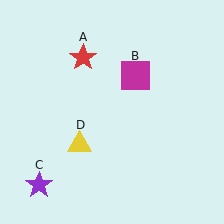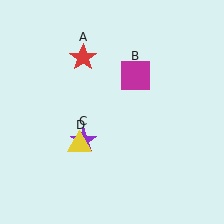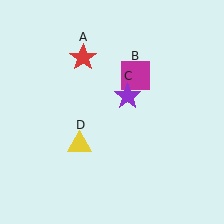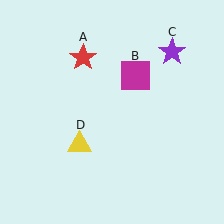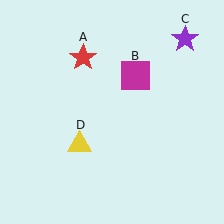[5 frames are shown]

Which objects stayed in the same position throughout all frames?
Red star (object A) and magenta square (object B) and yellow triangle (object D) remained stationary.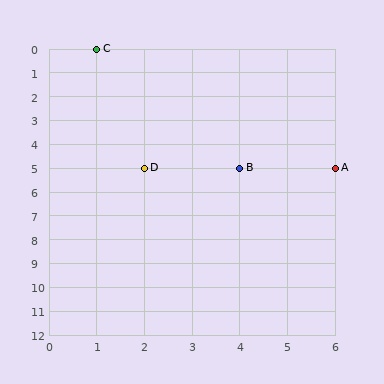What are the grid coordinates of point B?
Point B is at grid coordinates (4, 5).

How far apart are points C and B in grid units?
Points C and B are 3 columns and 5 rows apart (about 5.8 grid units diagonally).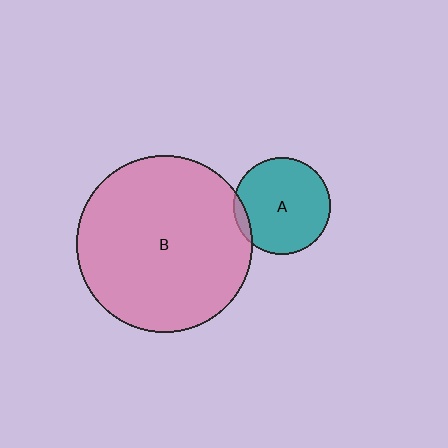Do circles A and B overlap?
Yes.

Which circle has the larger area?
Circle B (pink).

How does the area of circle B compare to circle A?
Approximately 3.3 times.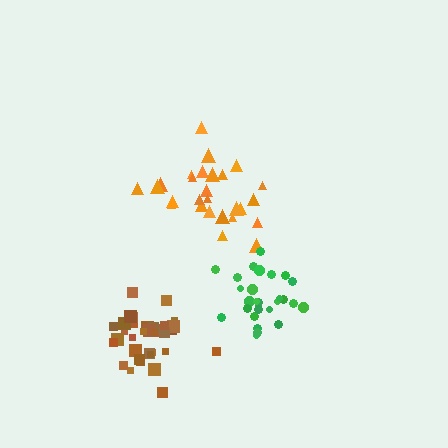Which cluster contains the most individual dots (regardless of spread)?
Brown (35).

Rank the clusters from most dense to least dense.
brown, green, orange.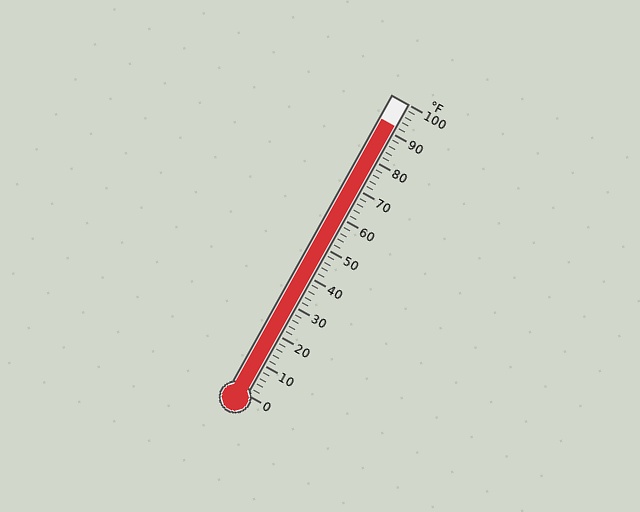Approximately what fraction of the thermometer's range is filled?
The thermometer is filled to approximately 90% of its range.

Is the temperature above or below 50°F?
The temperature is above 50°F.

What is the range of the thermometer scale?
The thermometer scale ranges from 0°F to 100°F.